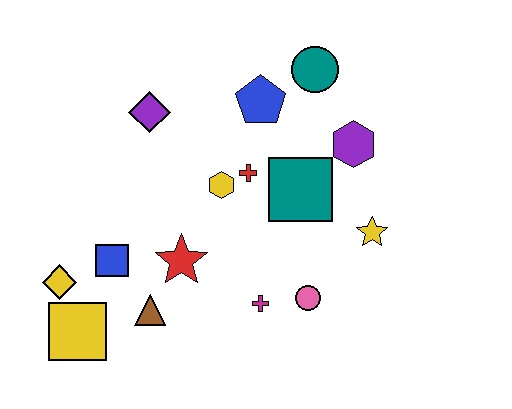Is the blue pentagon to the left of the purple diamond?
No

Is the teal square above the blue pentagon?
No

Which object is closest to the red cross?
The yellow hexagon is closest to the red cross.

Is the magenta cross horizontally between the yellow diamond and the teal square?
Yes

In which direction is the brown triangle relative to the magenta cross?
The brown triangle is to the left of the magenta cross.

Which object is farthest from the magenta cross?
The teal circle is farthest from the magenta cross.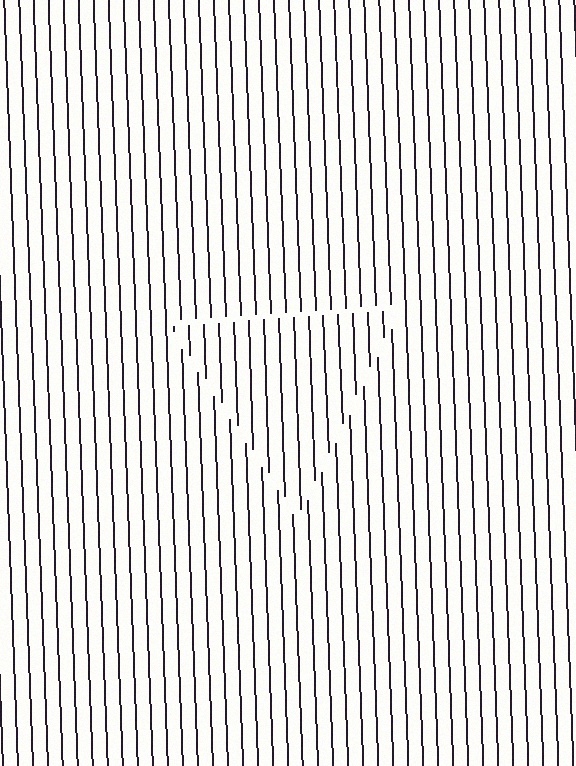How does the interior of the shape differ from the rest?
The interior of the shape contains the same grating, shifted by half a period — the contour is defined by the phase discontinuity where line-ends from the inner and outer gratings abut.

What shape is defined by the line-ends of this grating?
An illusory triangle. The interior of the shape contains the same grating, shifted by half a period — the contour is defined by the phase discontinuity where line-ends from the inner and outer gratings abut.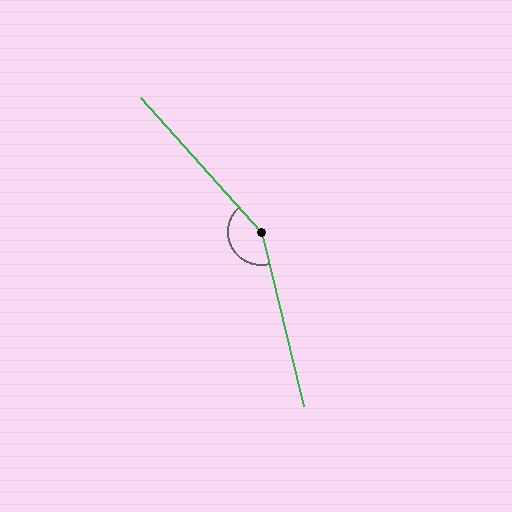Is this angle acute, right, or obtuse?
It is obtuse.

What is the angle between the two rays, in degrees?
Approximately 152 degrees.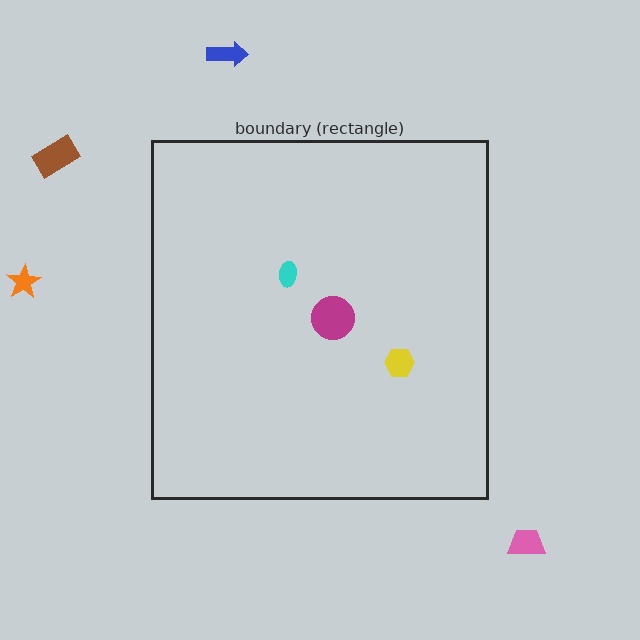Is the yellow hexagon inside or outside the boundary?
Inside.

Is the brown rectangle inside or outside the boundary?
Outside.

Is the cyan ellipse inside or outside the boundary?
Inside.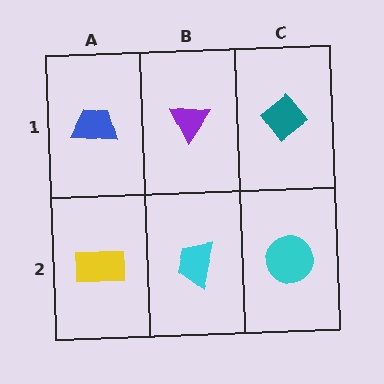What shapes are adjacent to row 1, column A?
A yellow rectangle (row 2, column A), a purple triangle (row 1, column B).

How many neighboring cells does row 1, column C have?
2.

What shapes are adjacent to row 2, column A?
A blue trapezoid (row 1, column A), a cyan trapezoid (row 2, column B).